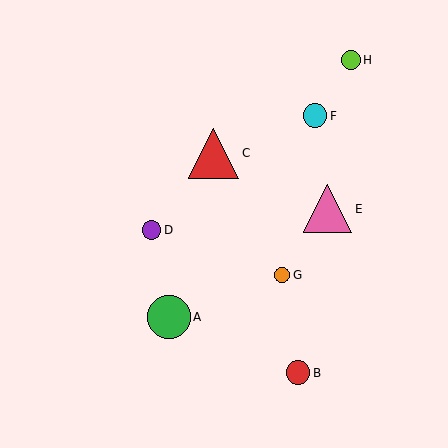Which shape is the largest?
The red triangle (labeled C) is the largest.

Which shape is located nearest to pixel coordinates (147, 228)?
The purple circle (labeled D) at (151, 230) is nearest to that location.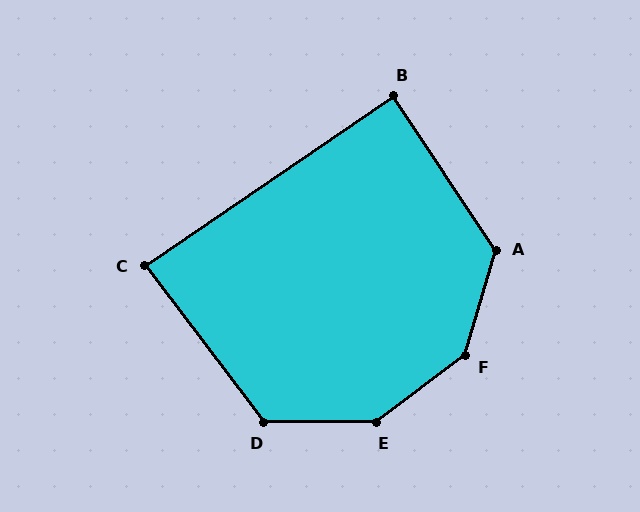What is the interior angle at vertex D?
Approximately 127 degrees (obtuse).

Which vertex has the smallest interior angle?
C, at approximately 87 degrees.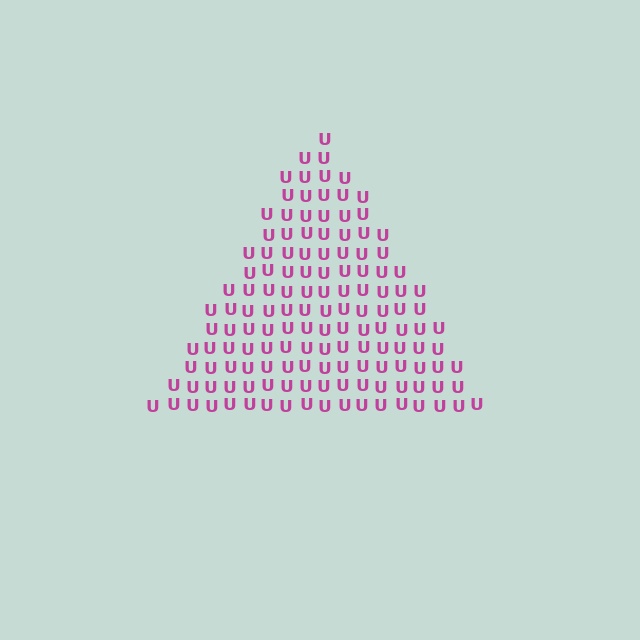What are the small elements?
The small elements are letter U's.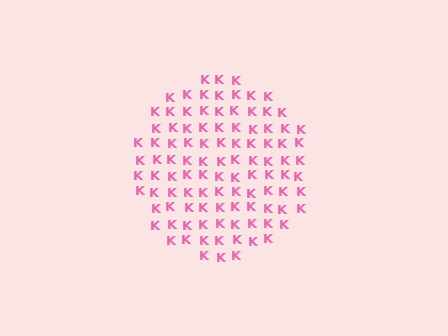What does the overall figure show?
The overall figure shows a circle.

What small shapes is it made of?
It is made of small letter K's.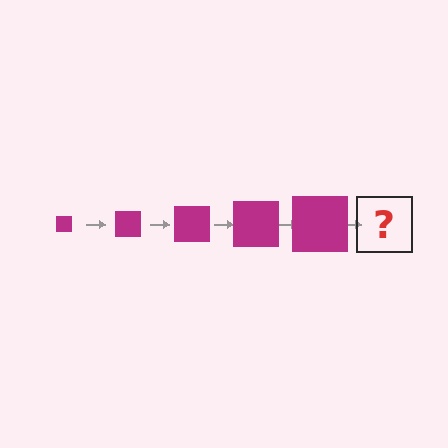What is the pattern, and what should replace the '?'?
The pattern is that the square gets progressively larger each step. The '?' should be a magenta square, larger than the previous one.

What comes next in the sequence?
The next element should be a magenta square, larger than the previous one.